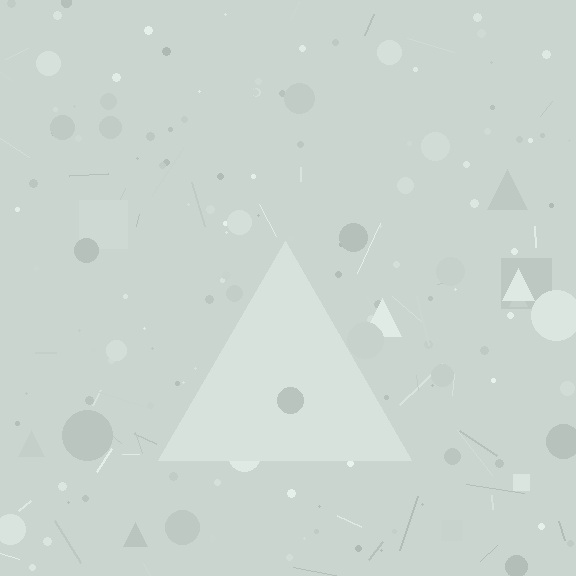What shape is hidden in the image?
A triangle is hidden in the image.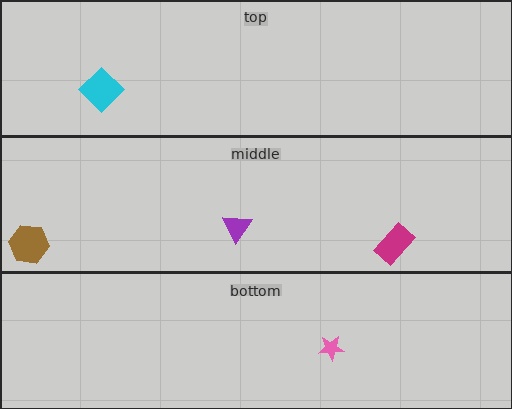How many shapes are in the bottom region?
1.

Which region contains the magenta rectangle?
The middle region.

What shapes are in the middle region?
The purple triangle, the magenta rectangle, the brown hexagon.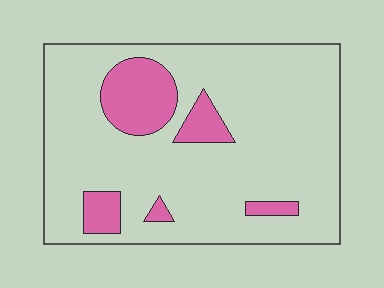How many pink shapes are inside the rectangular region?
5.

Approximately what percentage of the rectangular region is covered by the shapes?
Approximately 15%.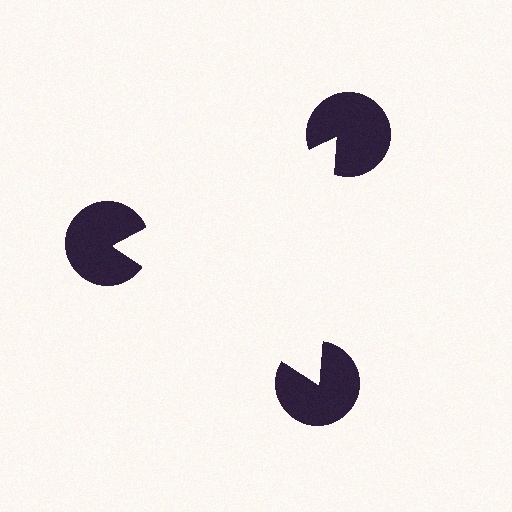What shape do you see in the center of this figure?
An illusory triangle — its edges are inferred from the aligned wedge cuts in the pac-man discs, not physically drawn.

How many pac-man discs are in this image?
There are 3 — one at each vertex of the illusory triangle.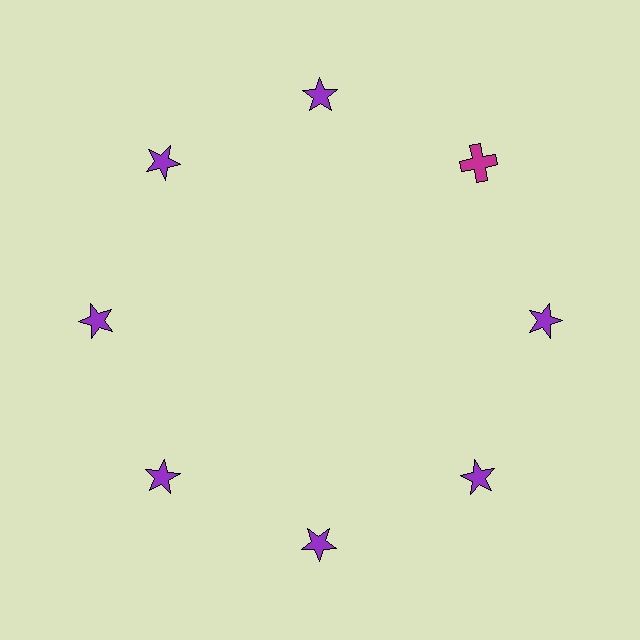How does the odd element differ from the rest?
It differs in both color (magenta instead of purple) and shape (cross instead of star).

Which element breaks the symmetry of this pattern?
The magenta cross at roughly the 2 o'clock position breaks the symmetry. All other shapes are purple stars.